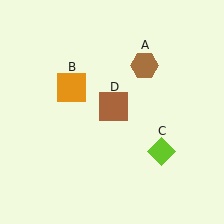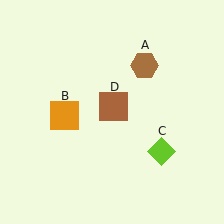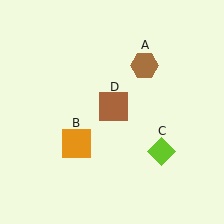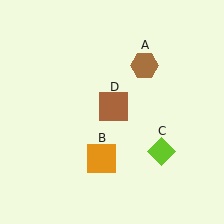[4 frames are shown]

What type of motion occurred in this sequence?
The orange square (object B) rotated counterclockwise around the center of the scene.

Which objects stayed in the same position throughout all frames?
Brown hexagon (object A) and lime diamond (object C) and brown square (object D) remained stationary.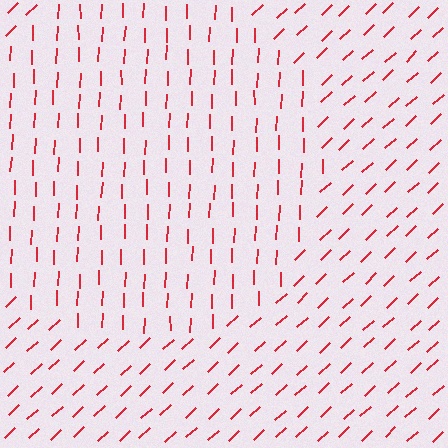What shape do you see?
I see a circle.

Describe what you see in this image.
The image is filled with small red line segments. A circle region in the image has lines oriented differently from the surrounding lines, creating a visible texture boundary.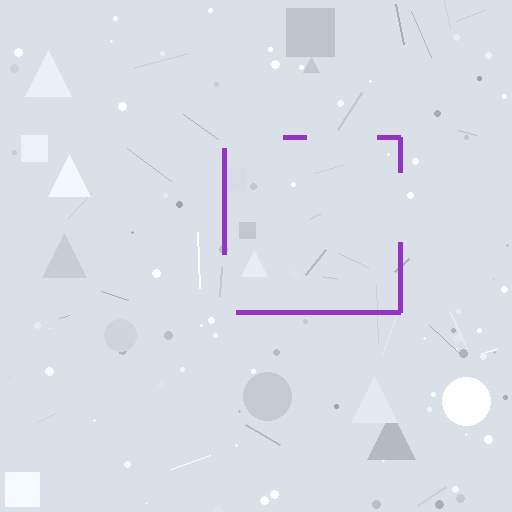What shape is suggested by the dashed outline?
The dashed outline suggests a square.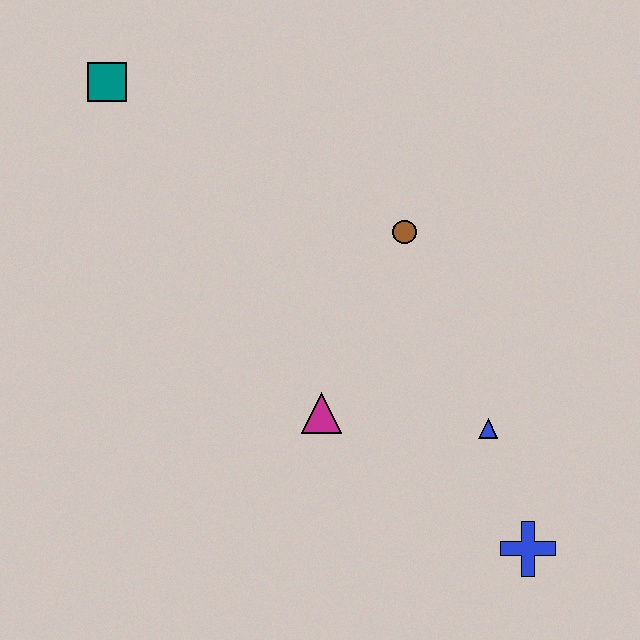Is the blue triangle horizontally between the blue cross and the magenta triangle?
Yes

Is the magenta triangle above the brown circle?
No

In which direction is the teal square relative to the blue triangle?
The teal square is to the left of the blue triangle.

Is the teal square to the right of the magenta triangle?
No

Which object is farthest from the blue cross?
The teal square is farthest from the blue cross.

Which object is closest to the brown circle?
The magenta triangle is closest to the brown circle.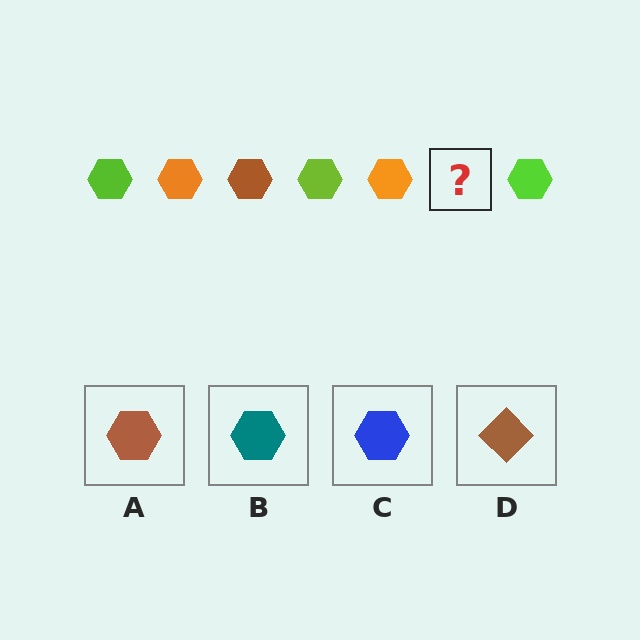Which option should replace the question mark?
Option A.